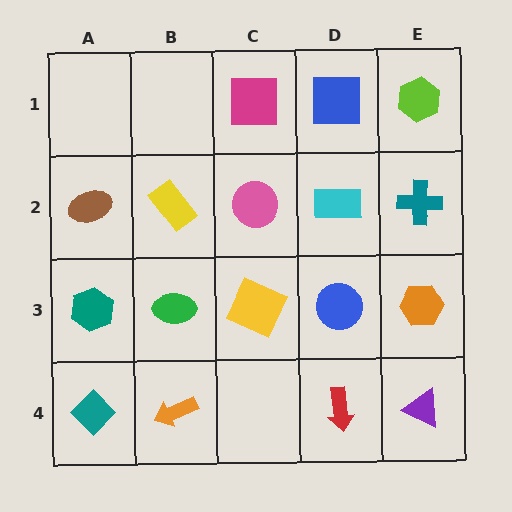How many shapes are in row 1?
3 shapes.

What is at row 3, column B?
A green ellipse.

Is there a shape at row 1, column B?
No, that cell is empty.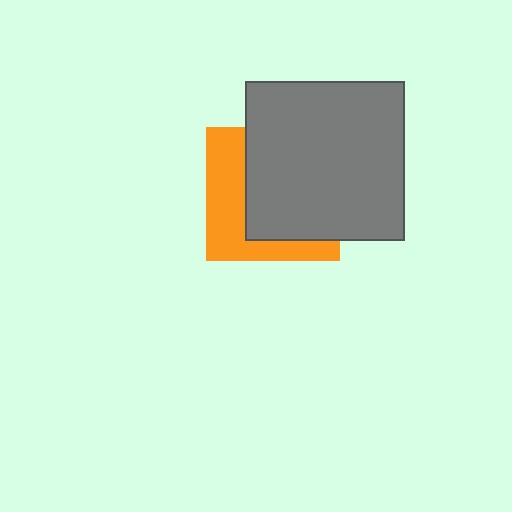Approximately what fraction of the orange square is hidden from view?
Roughly 60% of the orange square is hidden behind the gray square.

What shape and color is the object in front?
The object in front is a gray square.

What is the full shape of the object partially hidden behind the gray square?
The partially hidden object is an orange square.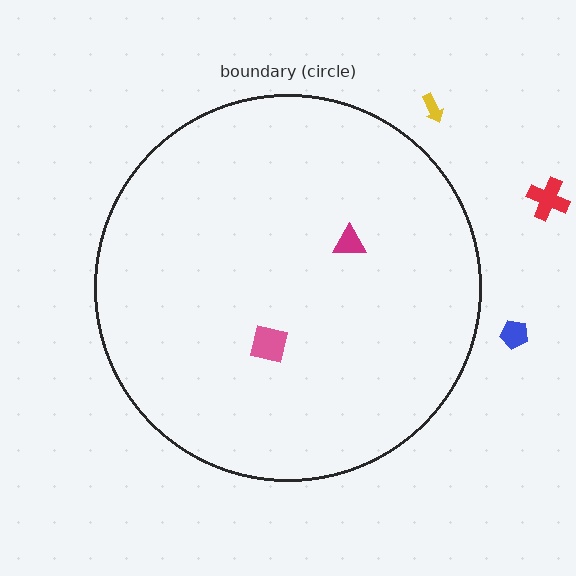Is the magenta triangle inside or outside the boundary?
Inside.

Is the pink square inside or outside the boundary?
Inside.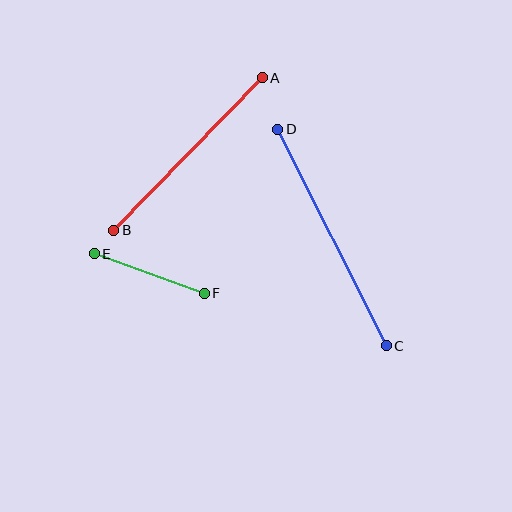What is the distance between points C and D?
The distance is approximately 242 pixels.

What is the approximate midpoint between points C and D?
The midpoint is at approximately (332, 238) pixels.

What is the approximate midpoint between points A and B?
The midpoint is at approximately (188, 154) pixels.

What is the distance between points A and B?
The distance is approximately 213 pixels.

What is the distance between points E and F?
The distance is approximately 117 pixels.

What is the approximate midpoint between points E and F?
The midpoint is at approximately (149, 274) pixels.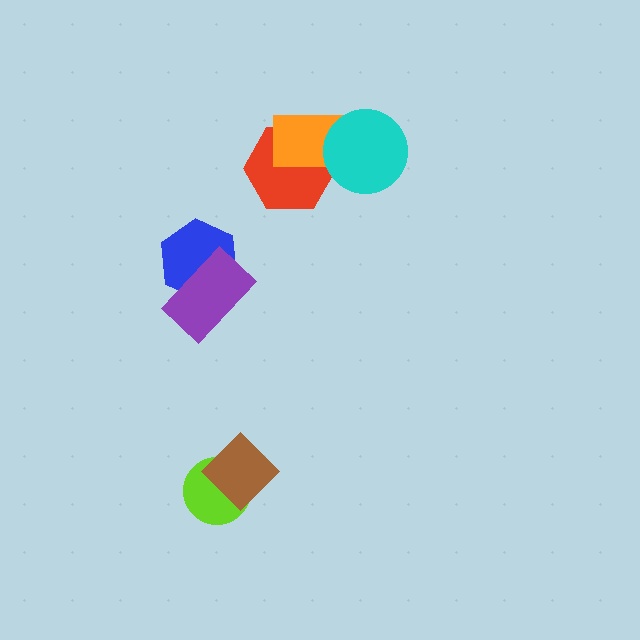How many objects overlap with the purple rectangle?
1 object overlaps with the purple rectangle.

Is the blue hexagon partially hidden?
Yes, it is partially covered by another shape.